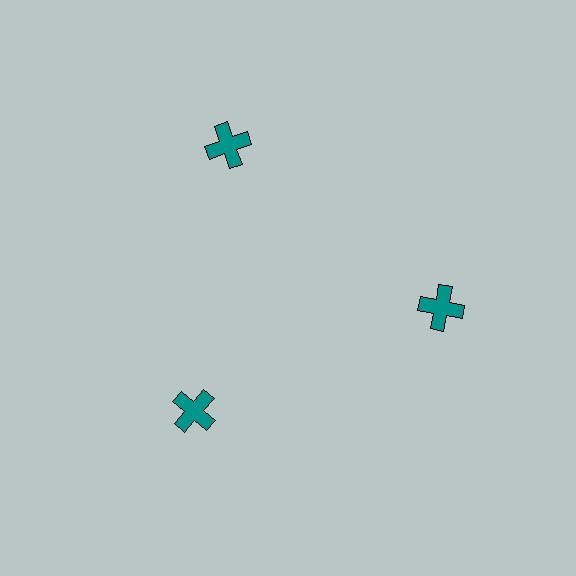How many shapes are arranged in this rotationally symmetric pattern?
There are 3 shapes, arranged in 3 groups of 1.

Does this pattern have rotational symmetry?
Yes, this pattern has 3-fold rotational symmetry. It looks the same after rotating 120 degrees around the center.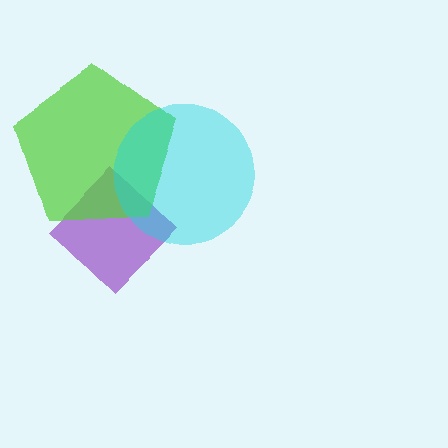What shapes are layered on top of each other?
The layered shapes are: a purple diamond, a lime pentagon, a cyan circle.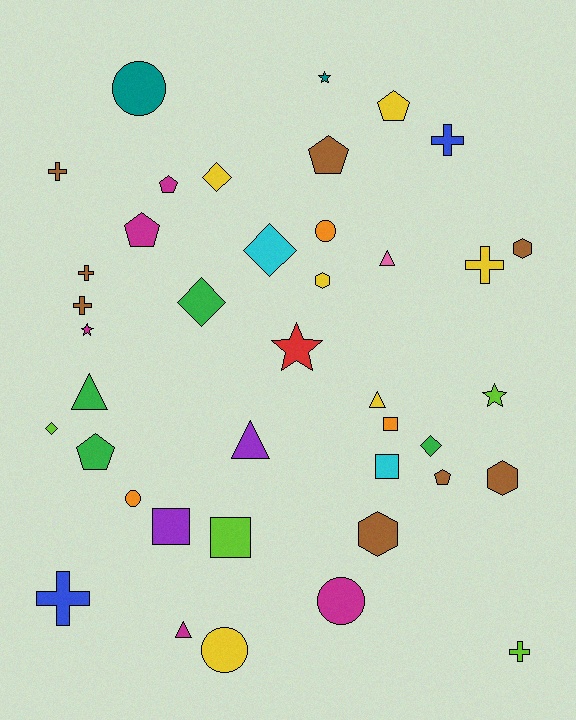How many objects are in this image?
There are 40 objects.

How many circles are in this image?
There are 5 circles.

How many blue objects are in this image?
There are 2 blue objects.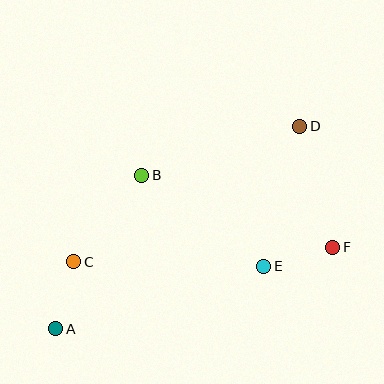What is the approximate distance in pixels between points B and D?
The distance between B and D is approximately 165 pixels.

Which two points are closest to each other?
Points A and C are closest to each other.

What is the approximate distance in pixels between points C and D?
The distance between C and D is approximately 263 pixels.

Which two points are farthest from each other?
Points A and D are farthest from each other.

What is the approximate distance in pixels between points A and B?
The distance between A and B is approximately 176 pixels.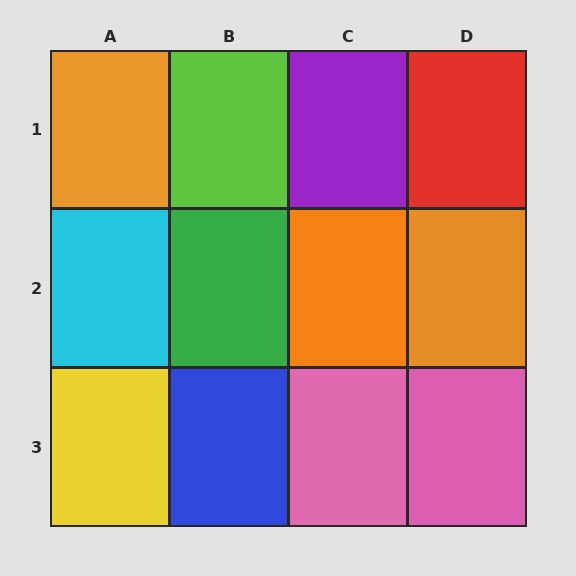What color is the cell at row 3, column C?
Pink.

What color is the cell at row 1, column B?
Lime.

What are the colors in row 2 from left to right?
Cyan, green, orange, orange.